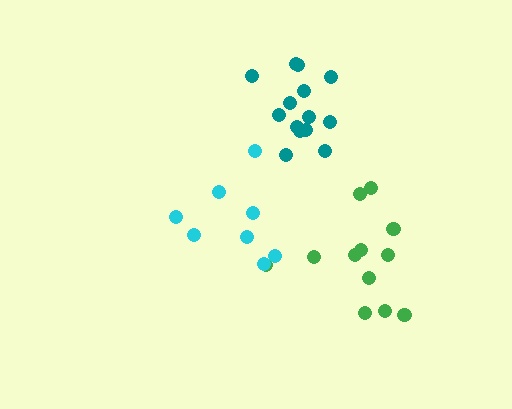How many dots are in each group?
Group 1: 12 dots, Group 2: 14 dots, Group 3: 8 dots (34 total).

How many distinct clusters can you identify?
There are 3 distinct clusters.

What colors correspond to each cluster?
The clusters are colored: green, teal, cyan.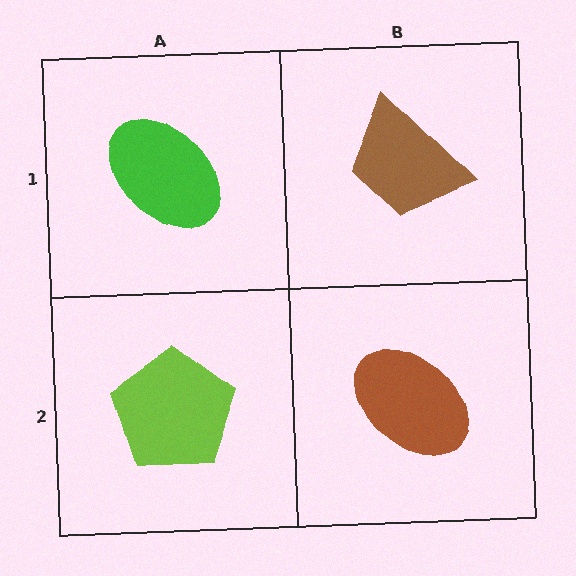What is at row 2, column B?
A brown ellipse.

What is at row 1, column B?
A brown trapezoid.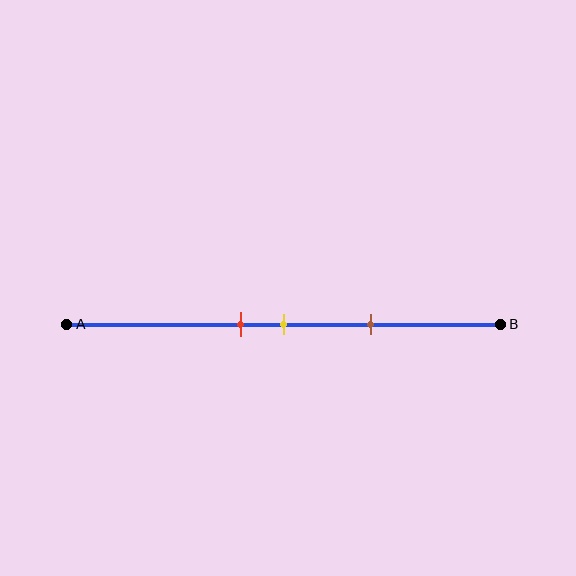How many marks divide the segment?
There are 3 marks dividing the segment.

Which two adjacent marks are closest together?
The red and yellow marks are the closest adjacent pair.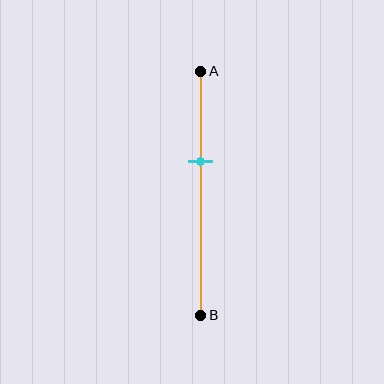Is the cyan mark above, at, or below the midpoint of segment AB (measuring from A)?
The cyan mark is above the midpoint of segment AB.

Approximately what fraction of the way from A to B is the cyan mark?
The cyan mark is approximately 35% of the way from A to B.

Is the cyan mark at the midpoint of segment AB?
No, the mark is at about 35% from A, not at the 50% midpoint.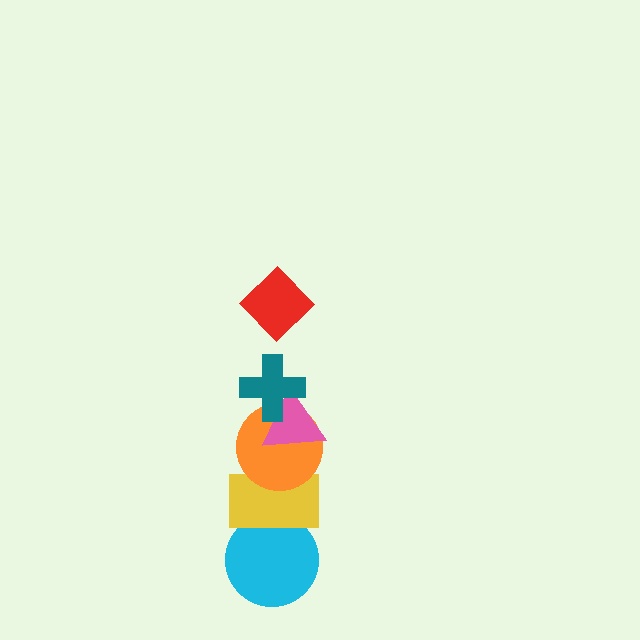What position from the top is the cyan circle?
The cyan circle is 6th from the top.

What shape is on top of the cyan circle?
The yellow rectangle is on top of the cyan circle.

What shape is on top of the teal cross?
The red diamond is on top of the teal cross.